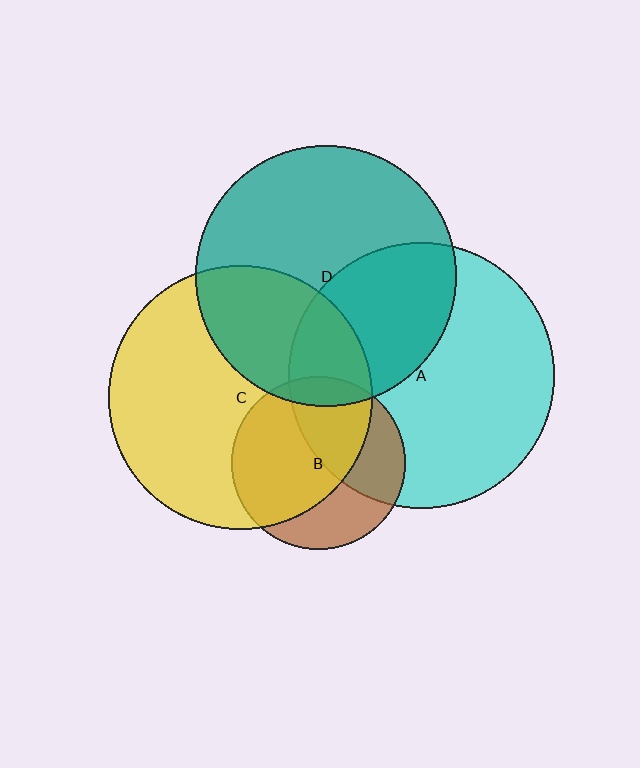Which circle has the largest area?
Circle A (cyan).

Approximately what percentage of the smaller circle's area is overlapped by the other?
Approximately 65%.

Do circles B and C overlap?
Yes.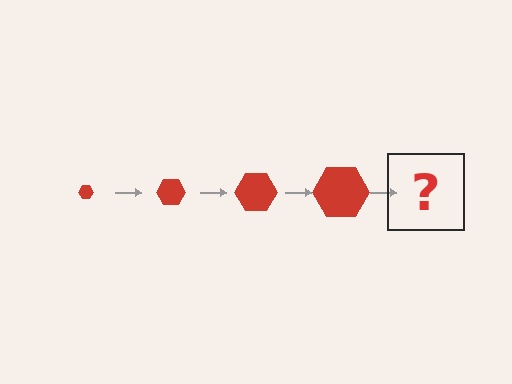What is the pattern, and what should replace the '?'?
The pattern is that the hexagon gets progressively larger each step. The '?' should be a red hexagon, larger than the previous one.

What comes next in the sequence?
The next element should be a red hexagon, larger than the previous one.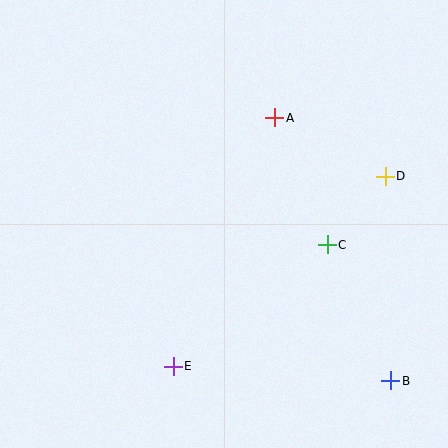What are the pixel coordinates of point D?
Point D is at (385, 176).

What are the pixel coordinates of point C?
Point C is at (327, 245).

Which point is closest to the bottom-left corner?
Point E is closest to the bottom-left corner.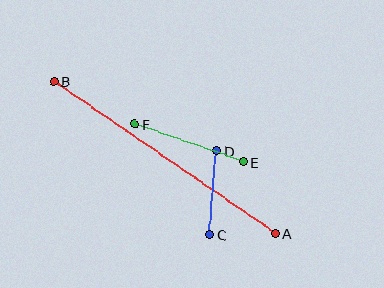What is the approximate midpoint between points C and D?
The midpoint is at approximately (213, 193) pixels.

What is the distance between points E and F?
The distance is approximately 116 pixels.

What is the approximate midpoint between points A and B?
The midpoint is at approximately (165, 158) pixels.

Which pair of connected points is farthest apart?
Points A and B are farthest apart.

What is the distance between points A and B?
The distance is approximately 269 pixels.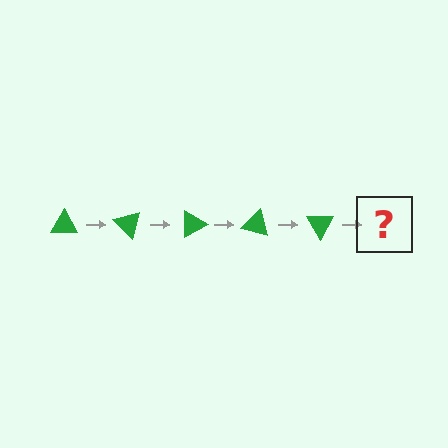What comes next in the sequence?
The next element should be a green triangle rotated 225 degrees.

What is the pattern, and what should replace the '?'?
The pattern is that the triangle rotates 45 degrees each step. The '?' should be a green triangle rotated 225 degrees.